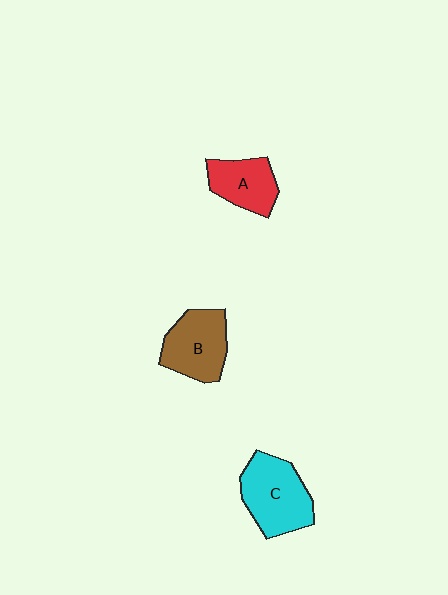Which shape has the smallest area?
Shape A (red).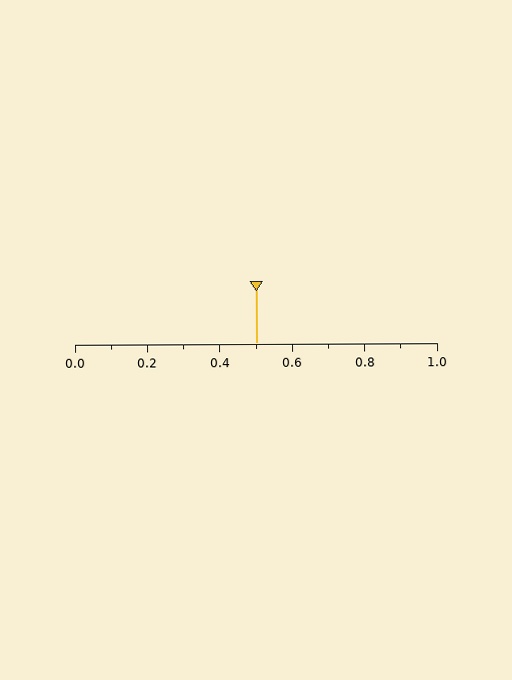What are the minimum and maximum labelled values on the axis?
The axis runs from 0.0 to 1.0.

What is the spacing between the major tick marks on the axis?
The major ticks are spaced 0.2 apart.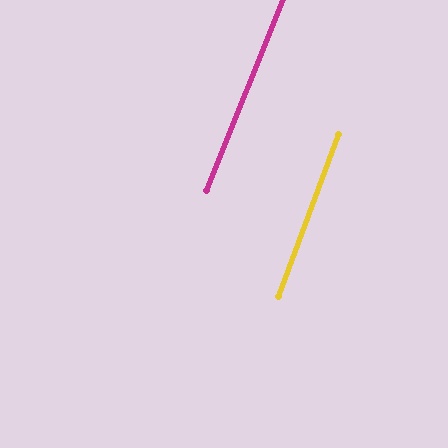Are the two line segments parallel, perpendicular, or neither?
Parallel — their directions differ by only 1.5°.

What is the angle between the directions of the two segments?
Approximately 1 degree.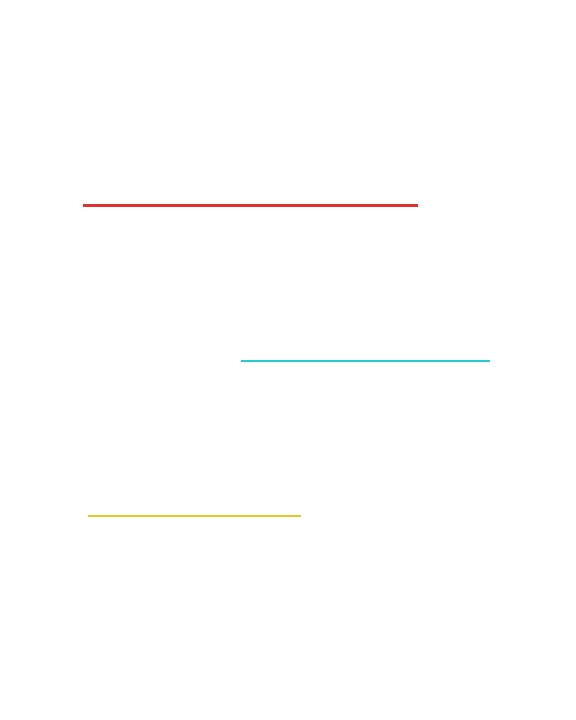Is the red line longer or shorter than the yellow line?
The red line is longer than the yellow line.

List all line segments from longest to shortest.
From longest to shortest: red, cyan, yellow.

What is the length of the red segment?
The red segment is approximately 335 pixels long.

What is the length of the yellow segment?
The yellow segment is approximately 212 pixels long.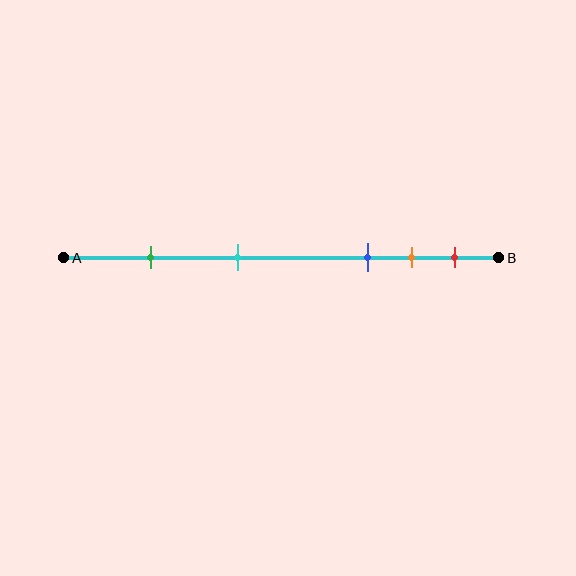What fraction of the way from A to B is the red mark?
The red mark is approximately 90% (0.9) of the way from A to B.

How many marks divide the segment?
There are 5 marks dividing the segment.